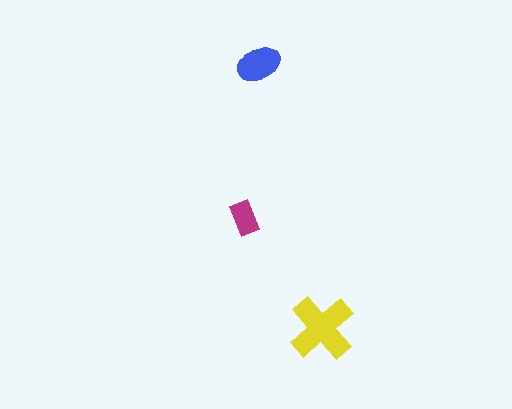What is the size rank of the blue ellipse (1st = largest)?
2nd.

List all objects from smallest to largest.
The magenta rectangle, the blue ellipse, the yellow cross.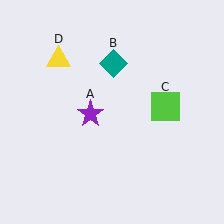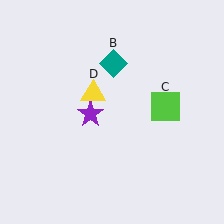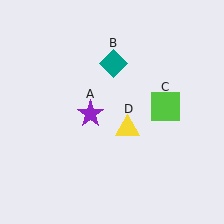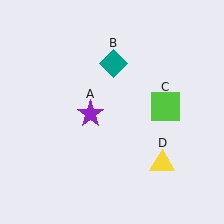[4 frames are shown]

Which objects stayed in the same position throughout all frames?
Purple star (object A) and teal diamond (object B) and lime square (object C) remained stationary.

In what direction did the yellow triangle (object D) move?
The yellow triangle (object D) moved down and to the right.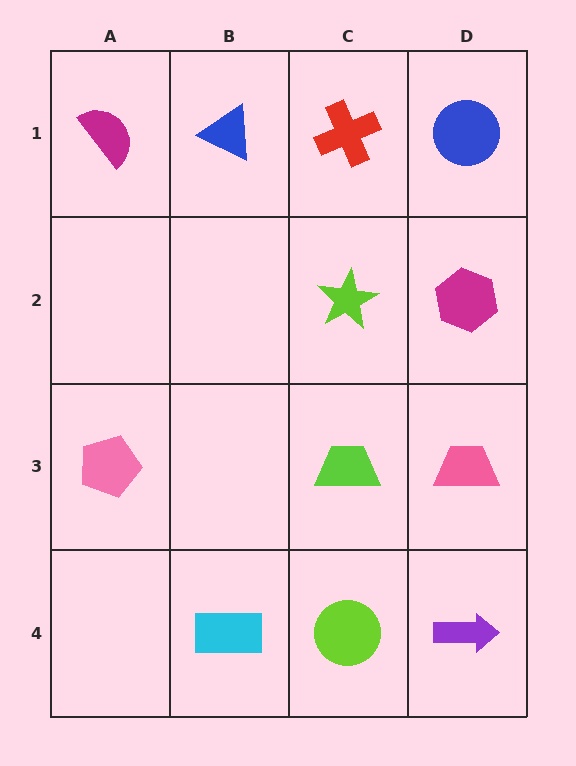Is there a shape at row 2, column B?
No, that cell is empty.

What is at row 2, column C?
A lime star.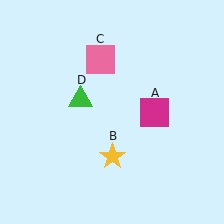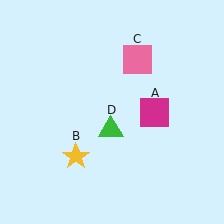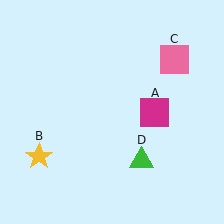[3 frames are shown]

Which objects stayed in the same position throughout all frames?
Magenta square (object A) remained stationary.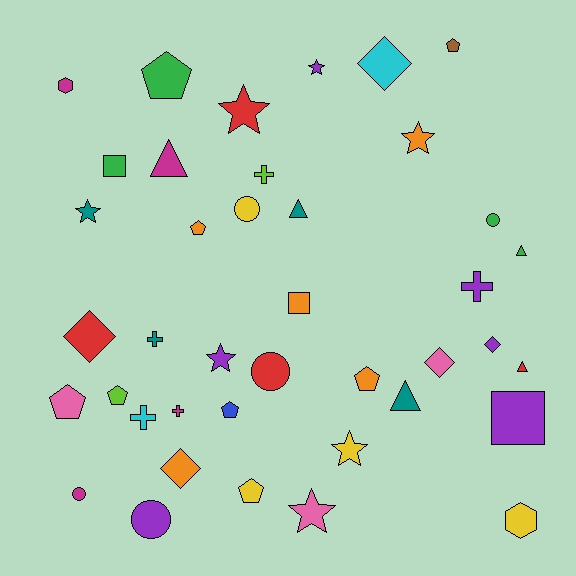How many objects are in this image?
There are 40 objects.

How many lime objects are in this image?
There are 2 lime objects.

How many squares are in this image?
There are 3 squares.